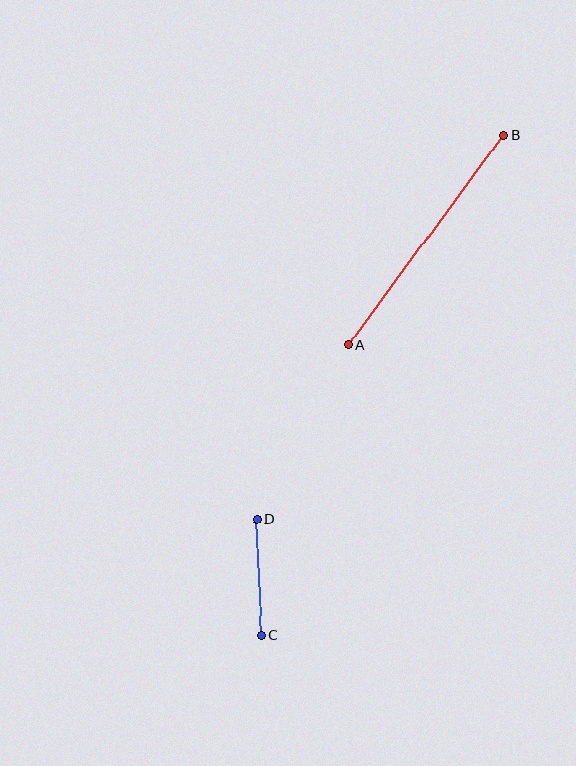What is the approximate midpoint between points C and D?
The midpoint is at approximately (259, 577) pixels.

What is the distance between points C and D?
The distance is approximately 116 pixels.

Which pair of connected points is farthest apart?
Points A and B are farthest apart.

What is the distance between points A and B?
The distance is approximately 260 pixels.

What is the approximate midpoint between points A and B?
The midpoint is at approximately (426, 240) pixels.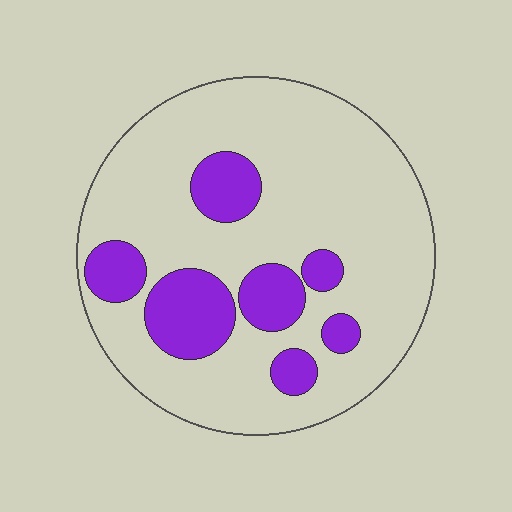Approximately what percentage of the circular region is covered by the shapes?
Approximately 20%.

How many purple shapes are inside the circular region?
7.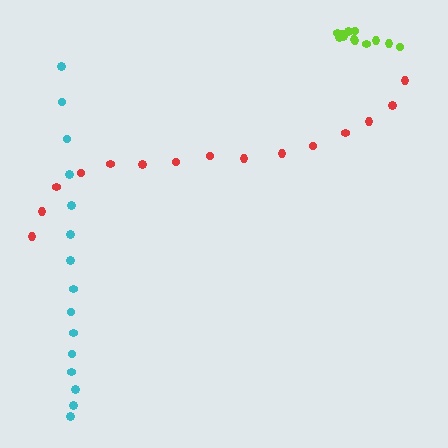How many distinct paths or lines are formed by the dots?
There are 3 distinct paths.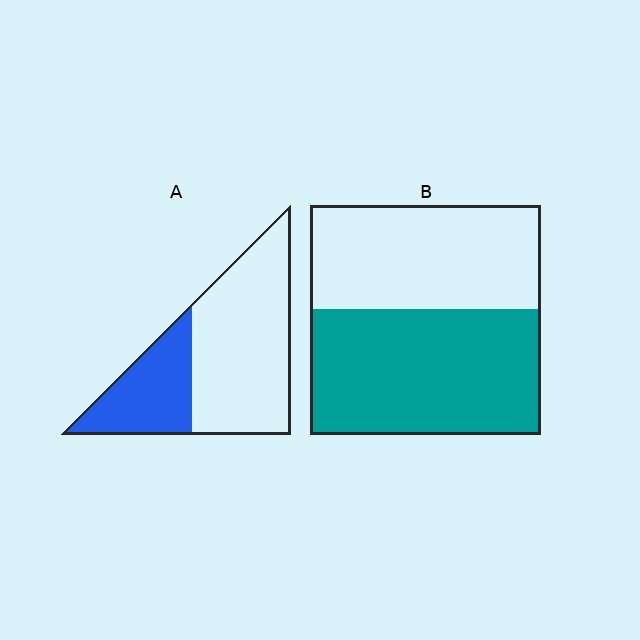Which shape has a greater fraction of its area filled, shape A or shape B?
Shape B.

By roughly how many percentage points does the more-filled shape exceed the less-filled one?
By roughly 20 percentage points (B over A).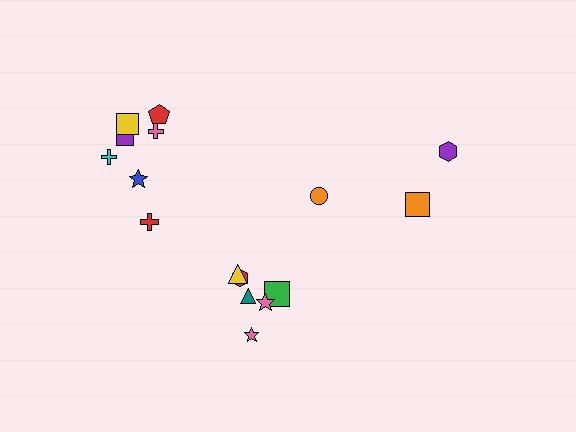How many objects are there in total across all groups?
There are 16 objects.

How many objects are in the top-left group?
There are 7 objects.